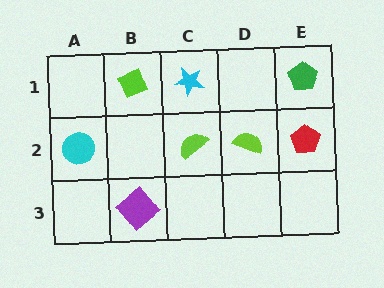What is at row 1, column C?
A cyan star.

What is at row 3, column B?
A purple diamond.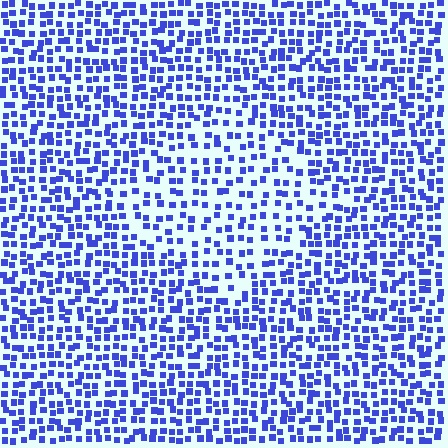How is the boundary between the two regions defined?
The boundary is defined by a change in element density (approximately 1.6x ratio). All elements are the same color, size, and shape.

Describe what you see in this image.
The image contains small blue elements arranged at two different densities. A diamond-shaped region is visible where the elements are less densely packed than the surrounding area.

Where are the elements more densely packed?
The elements are more densely packed outside the diamond boundary.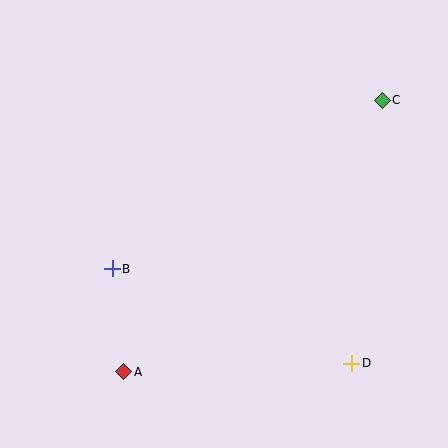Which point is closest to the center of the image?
Point B at (112, 269) is closest to the center.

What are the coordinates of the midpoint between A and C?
The midpoint between A and C is at (253, 236).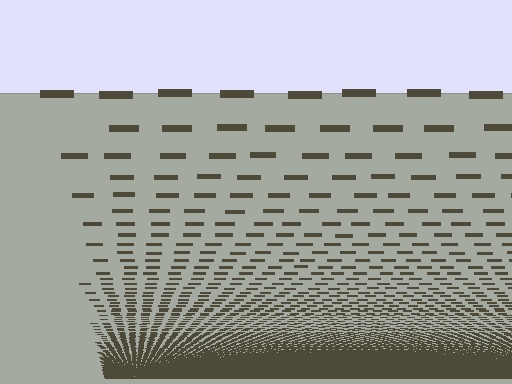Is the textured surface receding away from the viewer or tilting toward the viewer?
The surface appears to tilt toward the viewer. Texture elements get larger and sparser toward the top.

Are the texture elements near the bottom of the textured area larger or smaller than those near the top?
Smaller. The gradient is inverted — elements near the bottom are smaller and denser.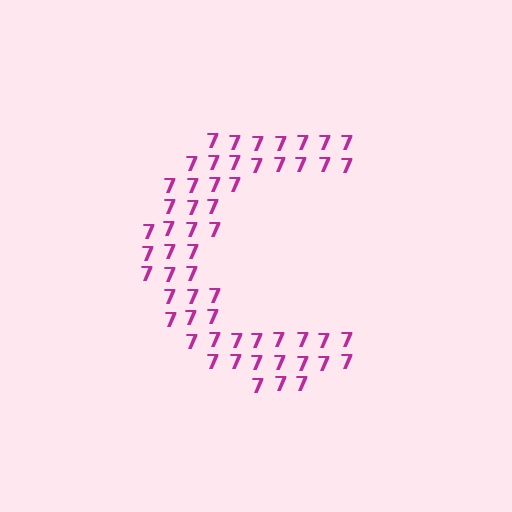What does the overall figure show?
The overall figure shows the letter C.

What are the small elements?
The small elements are digit 7's.